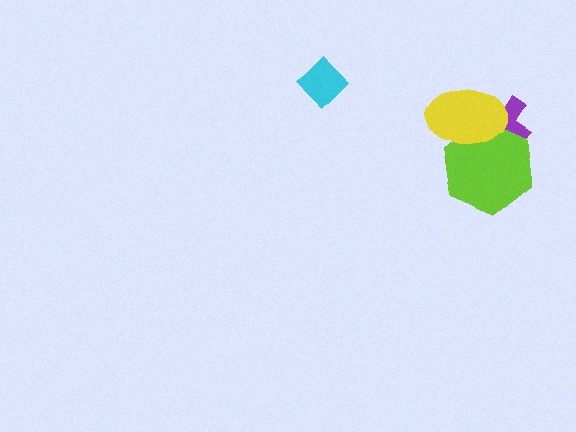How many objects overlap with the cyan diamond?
0 objects overlap with the cyan diamond.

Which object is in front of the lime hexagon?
The yellow ellipse is in front of the lime hexagon.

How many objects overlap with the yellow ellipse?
2 objects overlap with the yellow ellipse.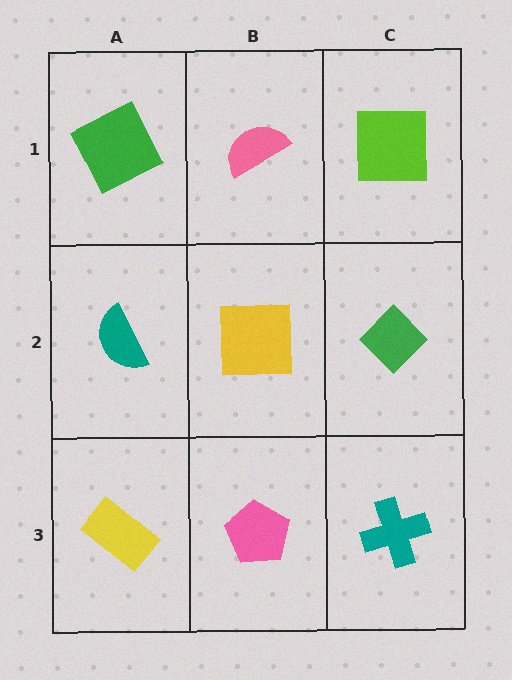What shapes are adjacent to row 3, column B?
A yellow square (row 2, column B), a yellow rectangle (row 3, column A), a teal cross (row 3, column C).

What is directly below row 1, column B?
A yellow square.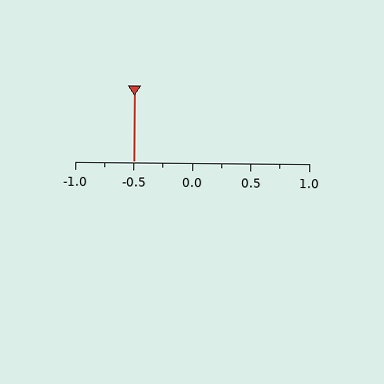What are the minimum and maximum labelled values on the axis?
The axis runs from -1.0 to 1.0.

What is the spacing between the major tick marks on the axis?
The major ticks are spaced 0.5 apart.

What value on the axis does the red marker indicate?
The marker indicates approximately -0.5.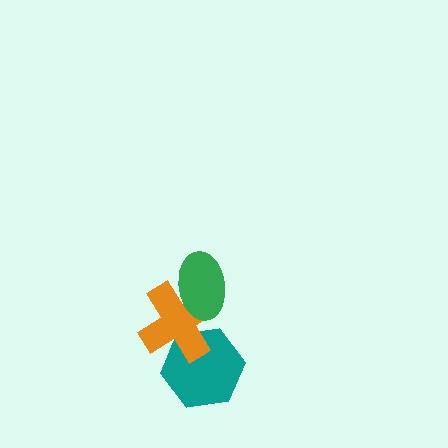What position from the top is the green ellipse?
The green ellipse is 1st from the top.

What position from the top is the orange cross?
The orange cross is 2nd from the top.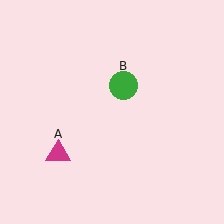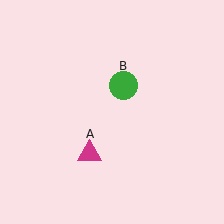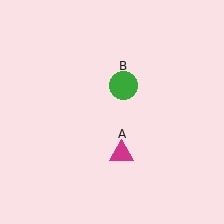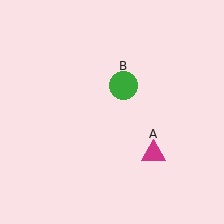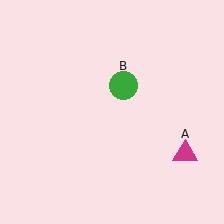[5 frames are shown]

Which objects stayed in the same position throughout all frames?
Green circle (object B) remained stationary.